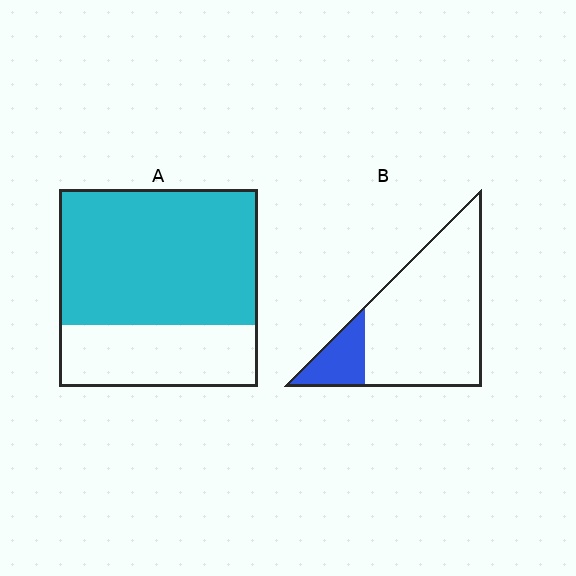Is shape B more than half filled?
No.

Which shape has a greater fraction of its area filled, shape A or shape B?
Shape A.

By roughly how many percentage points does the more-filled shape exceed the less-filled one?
By roughly 50 percentage points (A over B).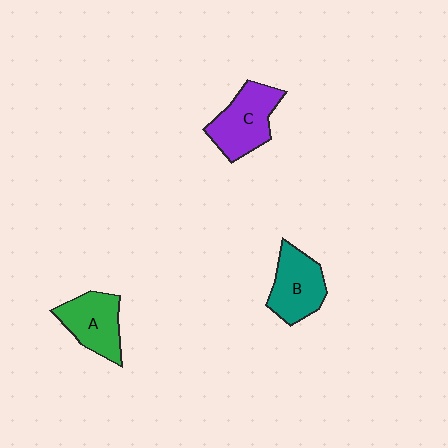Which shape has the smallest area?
Shape A (green).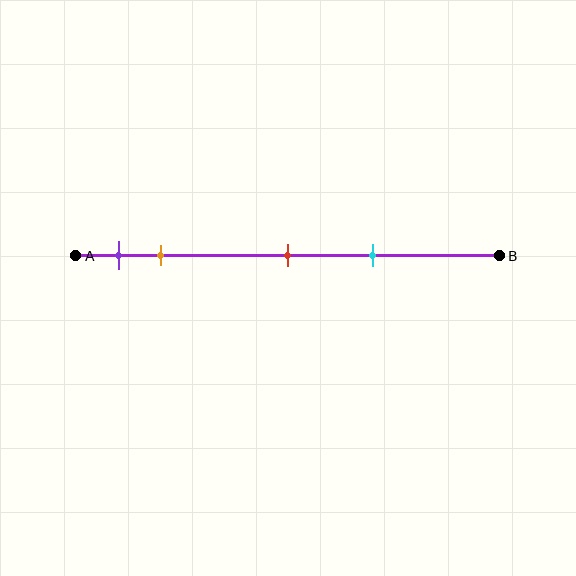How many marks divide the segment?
There are 4 marks dividing the segment.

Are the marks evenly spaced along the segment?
No, the marks are not evenly spaced.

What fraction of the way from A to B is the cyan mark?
The cyan mark is approximately 70% (0.7) of the way from A to B.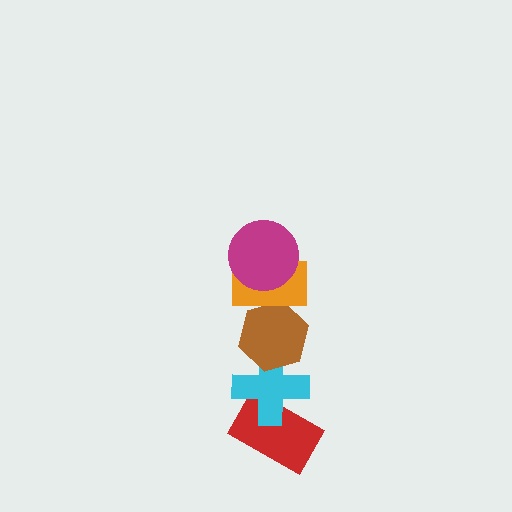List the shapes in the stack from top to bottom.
From top to bottom: the magenta circle, the orange rectangle, the brown hexagon, the cyan cross, the red rectangle.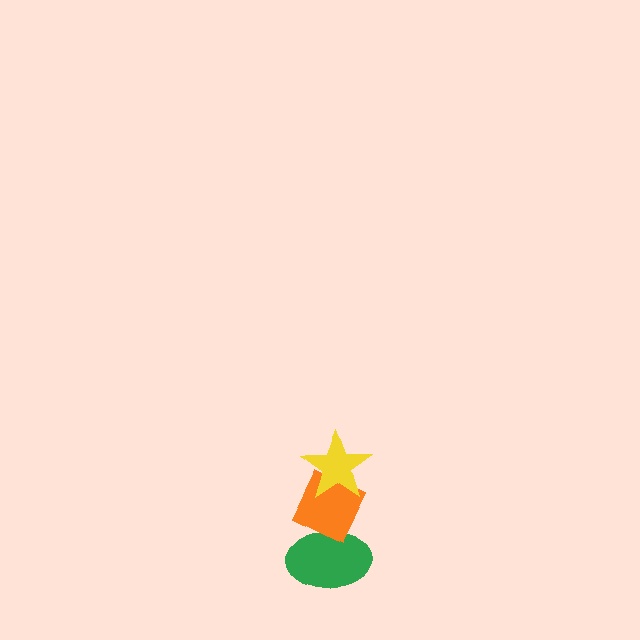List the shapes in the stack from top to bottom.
From top to bottom: the yellow star, the orange diamond, the green ellipse.